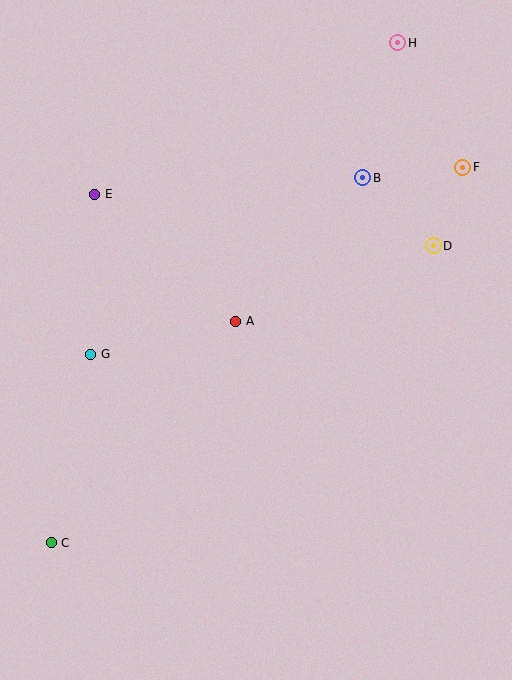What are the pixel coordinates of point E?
Point E is at (95, 194).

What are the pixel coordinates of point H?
Point H is at (398, 43).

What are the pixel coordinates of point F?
Point F is at (463, 167).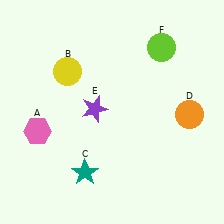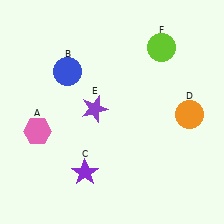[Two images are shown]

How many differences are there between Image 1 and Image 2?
There are 2 differences between the two images.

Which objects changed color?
B changed from yellow to blue. C changed from teal to purple.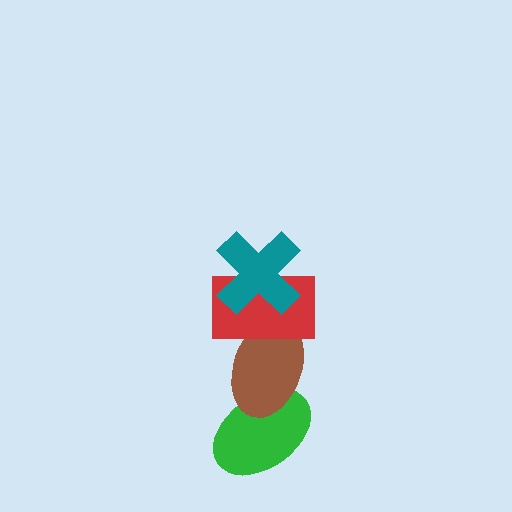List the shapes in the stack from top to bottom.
From top to bottom: the teal cross, the red rectangle, the brown ellipse, the green ellipse.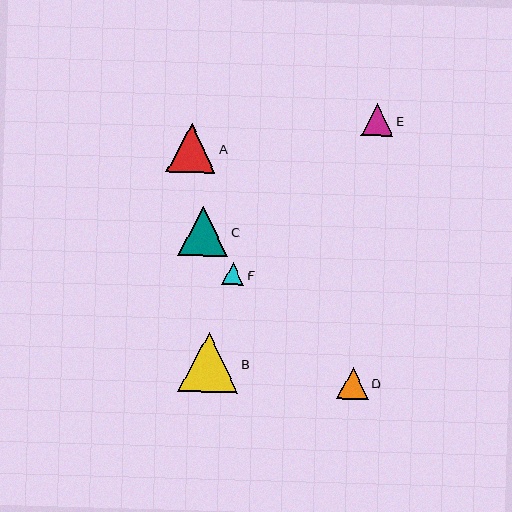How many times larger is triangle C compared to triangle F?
Triangle C is approximately 2.2 times the size of triangle F.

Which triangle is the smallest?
Triangle F is the smallest with a size of approximately 22 pixels.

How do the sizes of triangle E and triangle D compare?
Triangle E and triangle D are approximately the same size.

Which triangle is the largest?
Triangle B is the largest with a size of approximately 60 pixels.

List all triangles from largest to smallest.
From largest to smallest: B, C, A, E, D, F.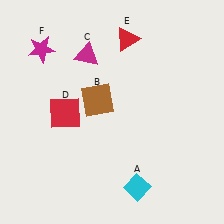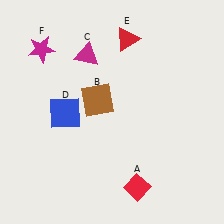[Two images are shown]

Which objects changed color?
A changed from cyan to red. D changed from red to blue.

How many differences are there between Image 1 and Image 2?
There are 2 differences between the two images.